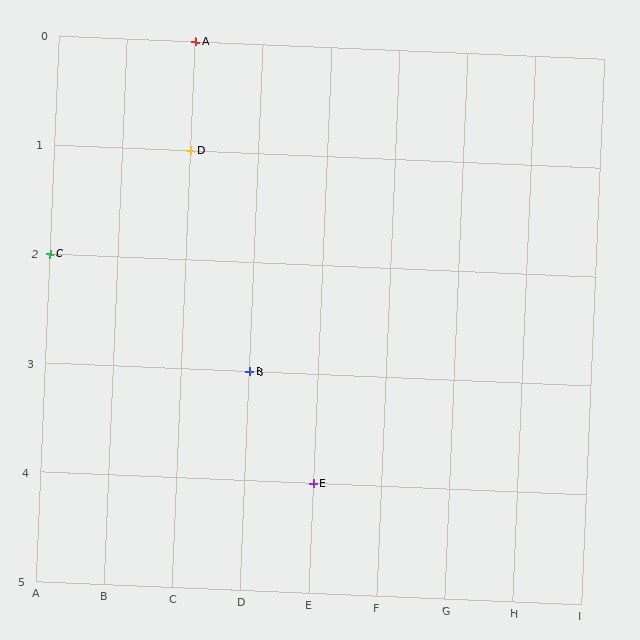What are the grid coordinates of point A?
Point A is at grid coordinates (C, 0).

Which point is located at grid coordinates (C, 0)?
Point A is at (C, 0).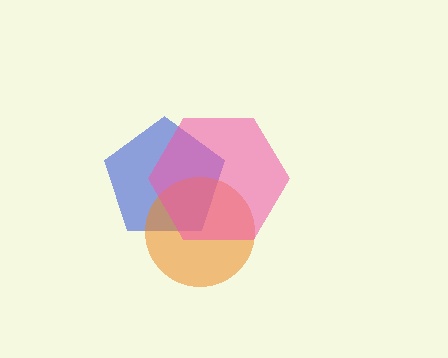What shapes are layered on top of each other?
The layered shapes are: a blue pentagon, an orange circle, a pink hexagon.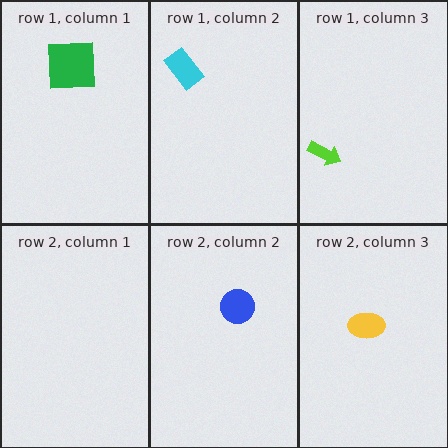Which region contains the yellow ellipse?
The row 2, column 3 region.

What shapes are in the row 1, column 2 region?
The cyan rectangle.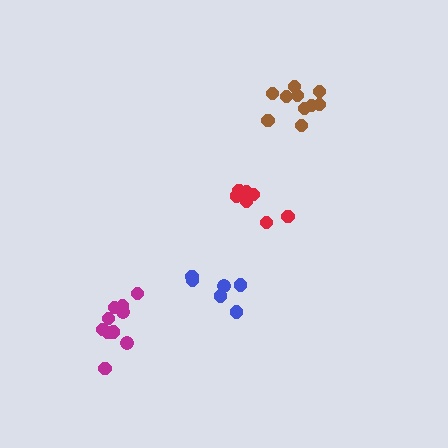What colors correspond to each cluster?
The clusters are colored: blue, red, brown, magenta.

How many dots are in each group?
Group 1: 6 dots, Group 2: 7 dots, Group 3: 10 dots, Group 4: 10 dots (33 total).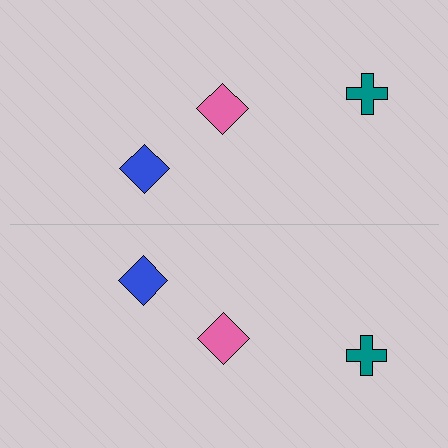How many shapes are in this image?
There are 6 shapes in this image.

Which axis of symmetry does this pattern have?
The pattern has a horizontal axis of symmetry running through the center of the image.